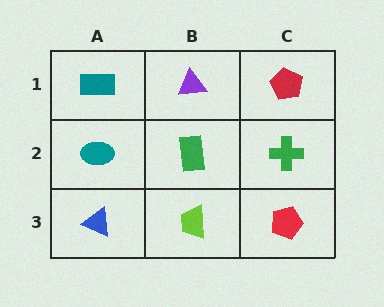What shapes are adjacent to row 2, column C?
A red pentagon (row 1, column C), a red pentagon (row 3, column C), a green rectangle (row 2, column B).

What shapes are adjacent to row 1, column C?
A green cross (row 2, column C), a purple triangle (row 1, column B).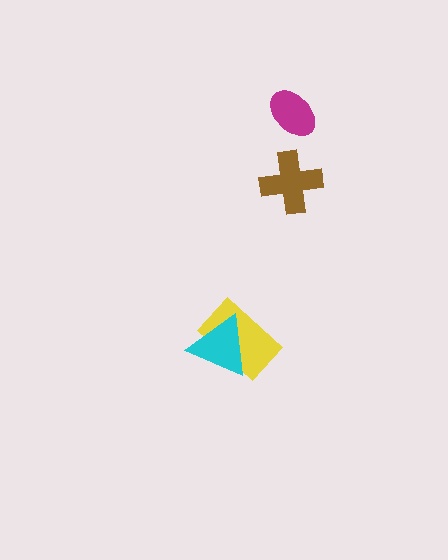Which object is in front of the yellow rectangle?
The cyan triangle is in front of the yellow rectangle.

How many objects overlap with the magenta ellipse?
0 objects overlap with the magenta ellipse.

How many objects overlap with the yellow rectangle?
1 object overlaps with the yellow rectangle.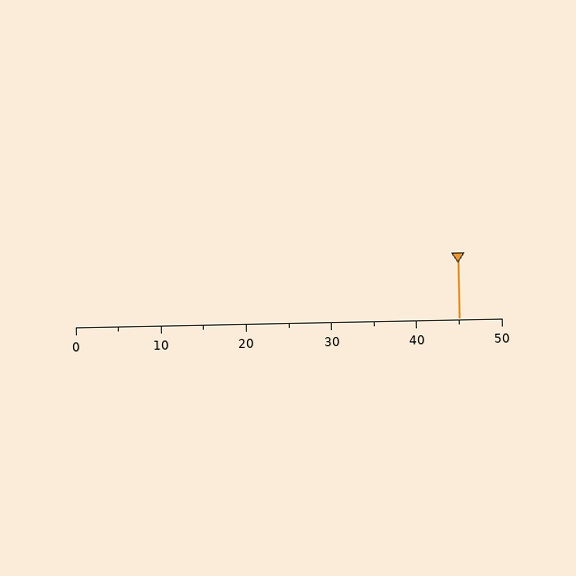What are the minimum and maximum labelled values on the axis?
The axis runs from 0 to 50.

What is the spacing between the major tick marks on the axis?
The major ticks are spaced 10 apart.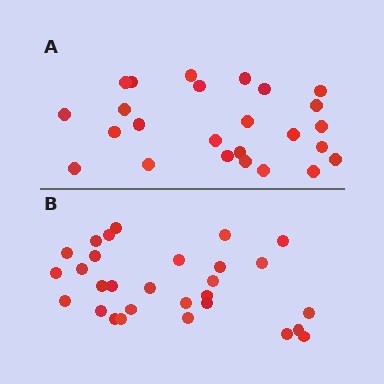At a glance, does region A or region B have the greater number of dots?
Region B (the bottom region) has more dots.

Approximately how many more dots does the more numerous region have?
Region B has about 4 more dots than region A.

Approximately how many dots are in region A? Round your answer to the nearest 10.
About 20 dots. (The exact count is 25, which rounds to 20.)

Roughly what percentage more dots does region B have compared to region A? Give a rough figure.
About 15% more.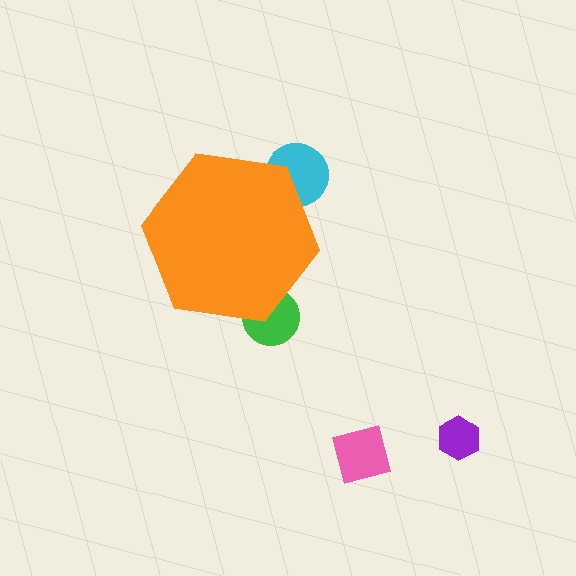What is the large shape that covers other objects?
An orange hexagon.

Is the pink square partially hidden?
No, the pink square is fully visible.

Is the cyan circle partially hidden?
Yes, the cyan circle is partially hidden behind the orange hexagon.